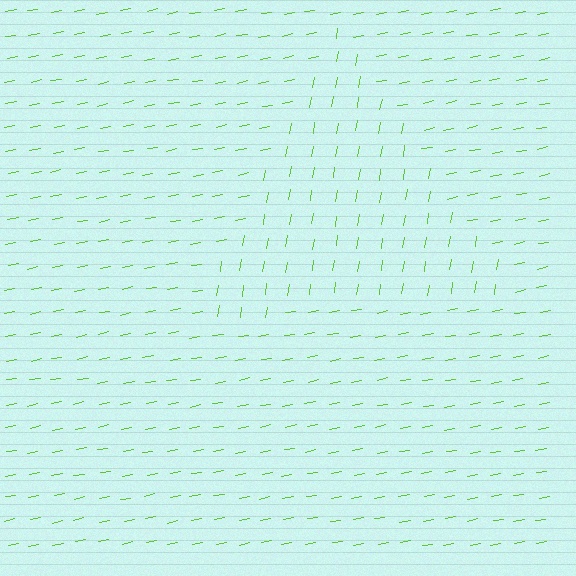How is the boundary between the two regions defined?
The boundary is defined purely by a change in line orientation (approximately 70 degrees difference). All lines are the same color and thickness.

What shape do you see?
I see a triangle.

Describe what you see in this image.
The image is filled with small lime line segments. A triangle region in the image has lines oriented differently from the surrounding lines, creating a visible texture boundary.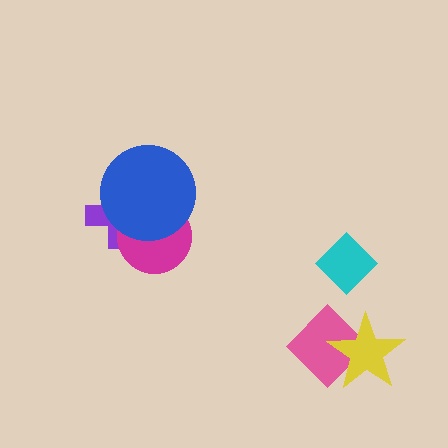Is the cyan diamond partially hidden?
No, no other shape covers it.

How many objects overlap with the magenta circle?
2 objects overlap with the magenta circle.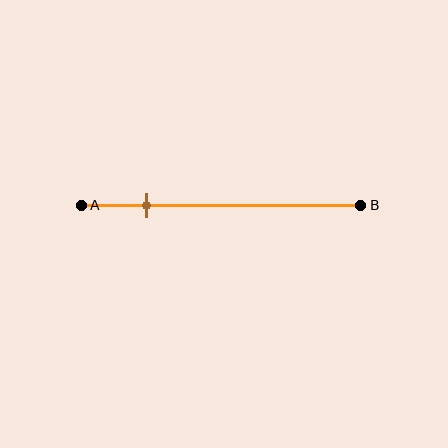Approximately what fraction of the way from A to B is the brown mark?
The brown mark is approximately 25% of the way from A to B.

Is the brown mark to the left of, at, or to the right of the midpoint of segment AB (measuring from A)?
The brown mark is to the left of the midpoint of segment AB.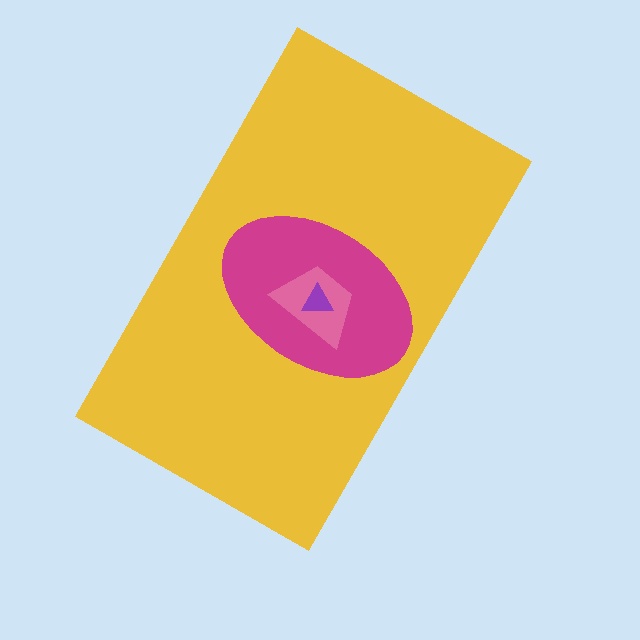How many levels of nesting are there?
4.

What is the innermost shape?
The purple triangle.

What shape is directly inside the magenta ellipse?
The pink trapezoid.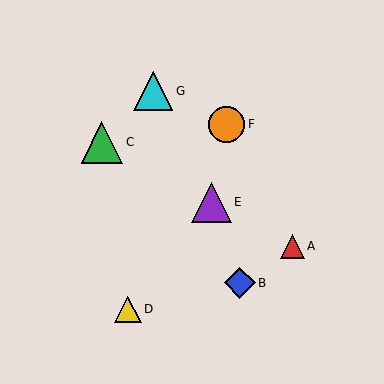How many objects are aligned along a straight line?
3 objects (A, C, E) are aligned along a straight line.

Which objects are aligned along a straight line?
Objects A, C, E are aligned along a straight line.